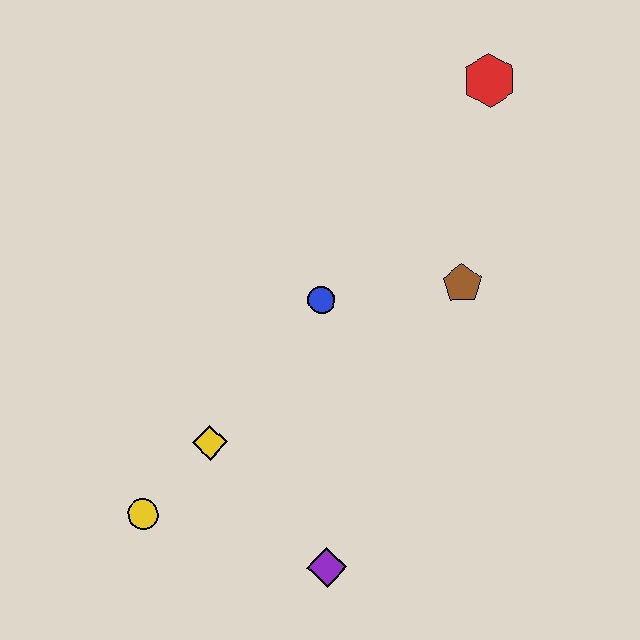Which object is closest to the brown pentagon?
The blue circle is closest to the brown pentagon.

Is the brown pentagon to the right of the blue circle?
Yes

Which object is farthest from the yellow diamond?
The red hexagon is farthest from the yellow diamond.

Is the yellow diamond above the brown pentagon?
No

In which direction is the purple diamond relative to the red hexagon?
The purple diamond is below the red hexagon.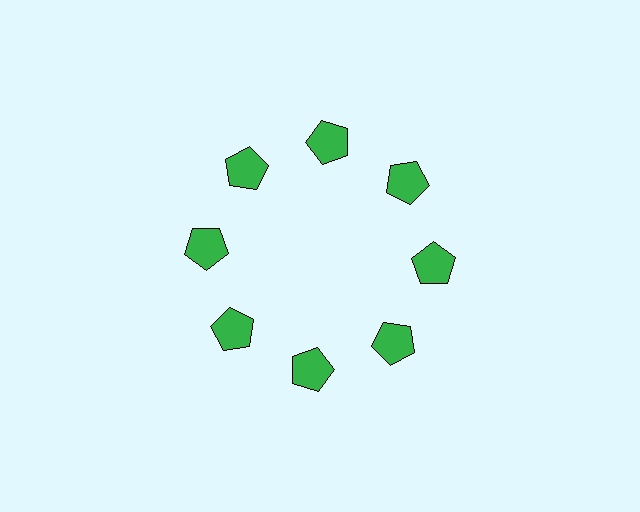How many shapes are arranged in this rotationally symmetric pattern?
There are 8 shapes, arranged in 8 groups of 1.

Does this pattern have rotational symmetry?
Yes, this pattern has 8-fold rotational symmetry. It looks the same after rotating 45 degrees around the center.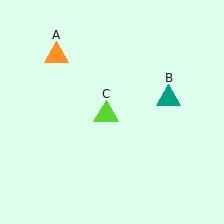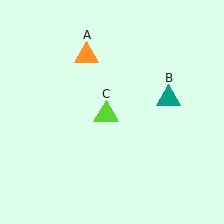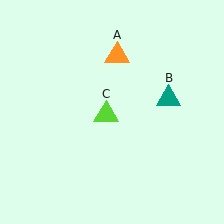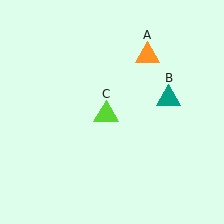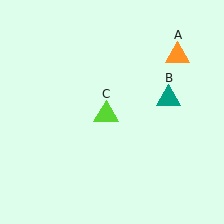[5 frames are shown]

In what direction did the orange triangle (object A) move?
The orange triangle (object A) moved right.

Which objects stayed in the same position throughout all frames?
Teal triangle (object B) and lime triangle (object C) remained stationary.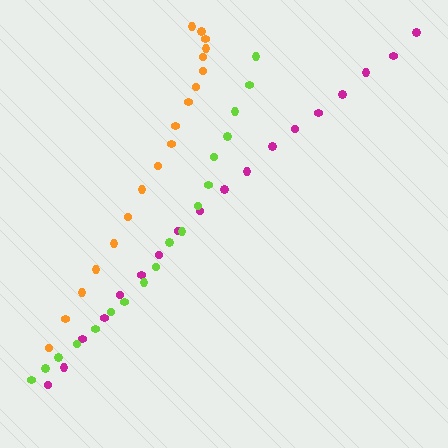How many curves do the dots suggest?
There are 3 distinct paths.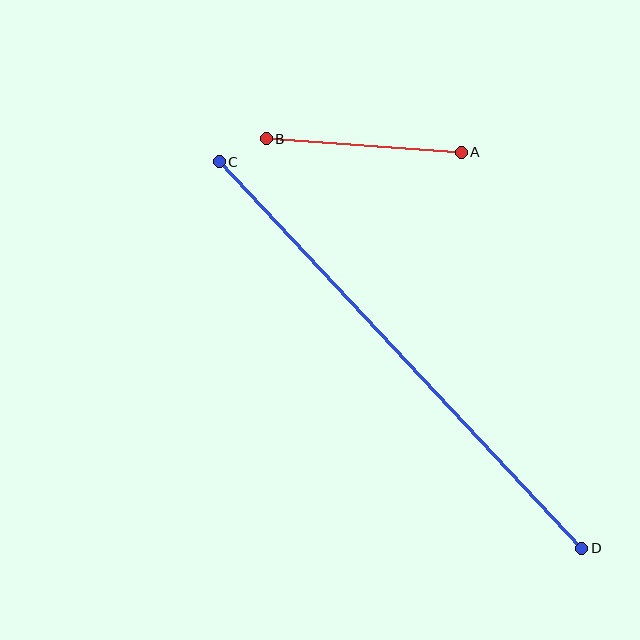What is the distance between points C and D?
The distance is approximately 530 pixels.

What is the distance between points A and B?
The distance is approximately 196 pixels.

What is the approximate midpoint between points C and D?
The midpoint is at approximately (401, 355) pixels.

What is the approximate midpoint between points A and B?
The midpoint is at approximately (364, 146) pixels.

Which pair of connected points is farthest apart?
Points C and D are farthest apart.